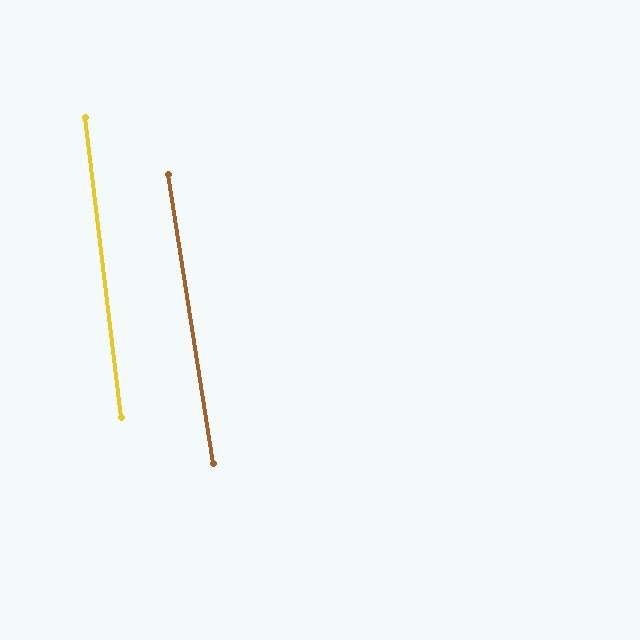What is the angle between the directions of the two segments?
Approximately 2 degrees.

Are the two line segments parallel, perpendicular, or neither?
Parallel — their directions differ by only 1.9°.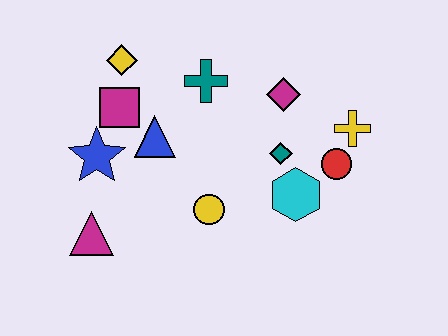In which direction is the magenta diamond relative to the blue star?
The magenta diamond is to the right of the blue star.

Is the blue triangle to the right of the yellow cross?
No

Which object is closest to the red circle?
The yellow cross is closest to the red circle.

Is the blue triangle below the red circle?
No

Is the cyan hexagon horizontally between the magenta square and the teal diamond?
No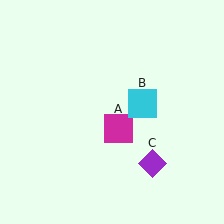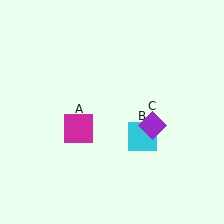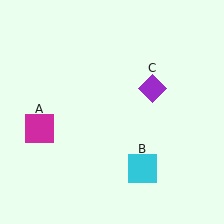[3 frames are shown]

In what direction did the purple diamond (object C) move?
The purple diamond (object C) moved up.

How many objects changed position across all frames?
3 objects changed position: magenta square (object A), cyan square (object B), purple diamond (object C).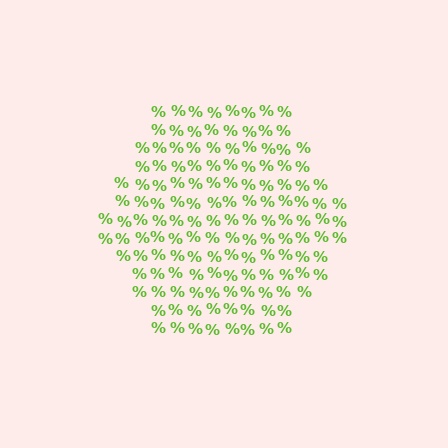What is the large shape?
The large shape is a hexagon.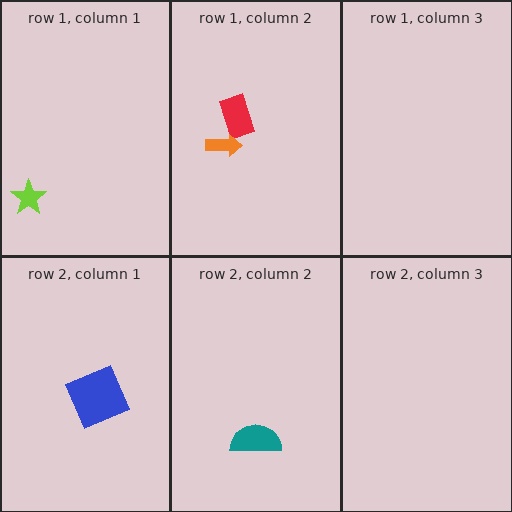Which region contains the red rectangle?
The row 1, column 2 region.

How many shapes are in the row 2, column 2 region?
1.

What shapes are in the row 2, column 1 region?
The blue square.